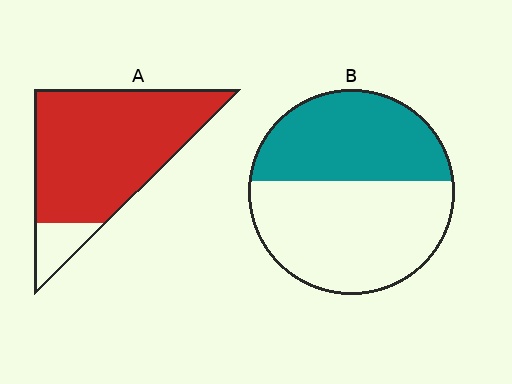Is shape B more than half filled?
No.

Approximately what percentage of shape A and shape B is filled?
A is approximately 90% and B is approximately 45%.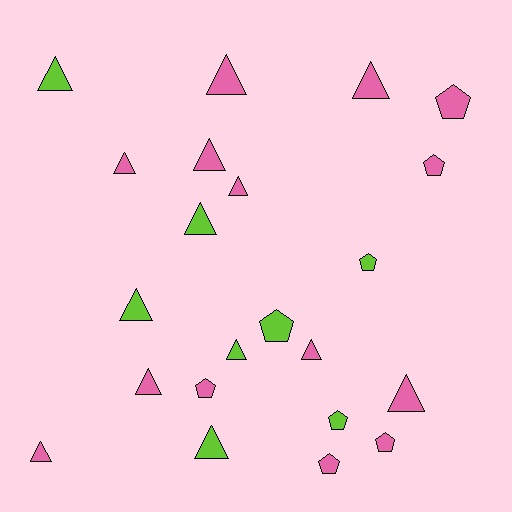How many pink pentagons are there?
There are 5 pink pentagons.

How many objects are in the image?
There are 22 objects.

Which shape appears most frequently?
Triangle, with 14 objects.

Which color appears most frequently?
Pink, with 14 objects.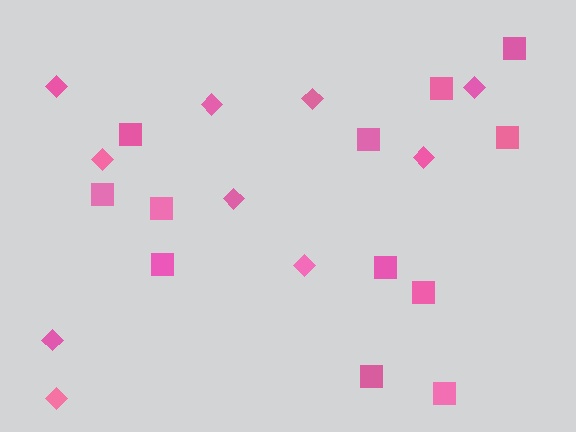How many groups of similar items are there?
There are 2 groups: one group of diamonds (10) and one group of squares (12).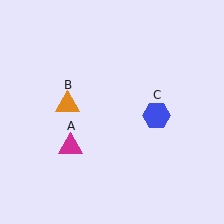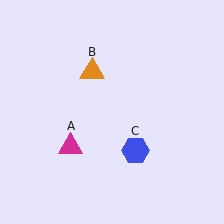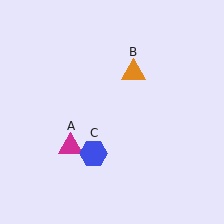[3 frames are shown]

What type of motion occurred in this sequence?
The orange triangle (object B), blue hexagon (object C) rotated clockwise around the center of the scene.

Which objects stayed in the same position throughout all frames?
Magenta triangle (object A) remained stationary.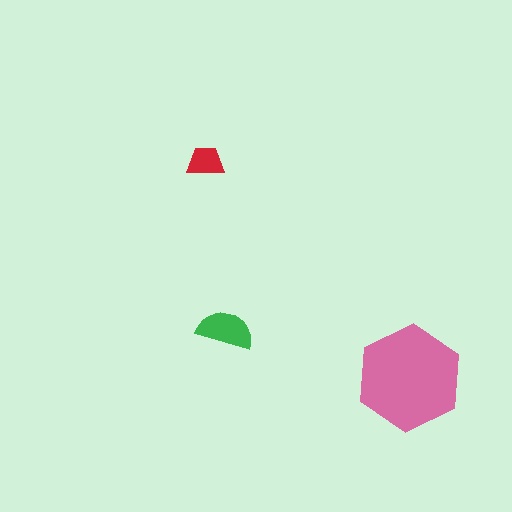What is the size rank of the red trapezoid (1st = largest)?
3rd.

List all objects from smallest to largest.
The red trapezoid, the green semicircle, the pink hexagon.